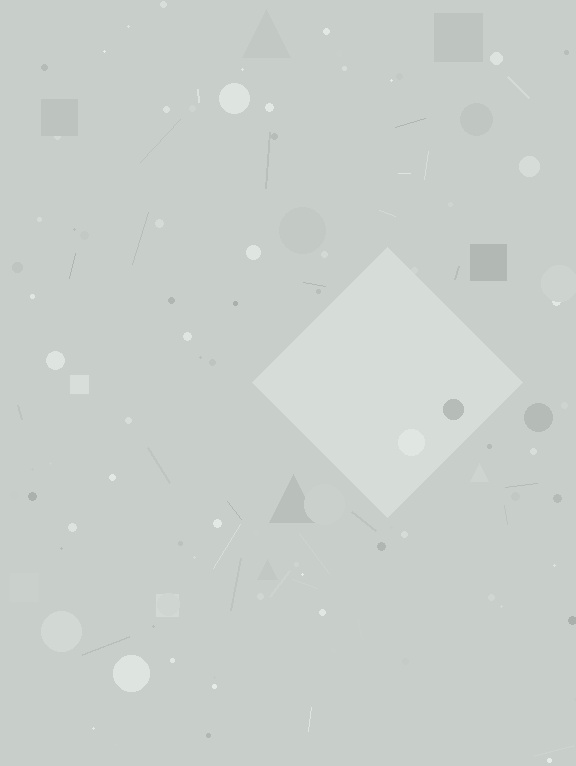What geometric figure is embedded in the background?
A diamond is embedded in the background.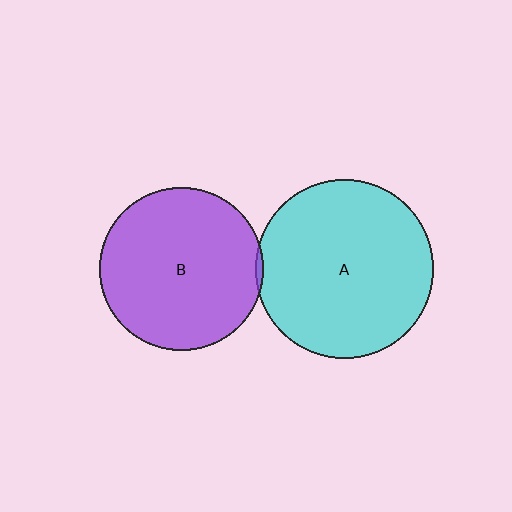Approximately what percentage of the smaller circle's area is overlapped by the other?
Approximately 5%.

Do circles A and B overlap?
Yes.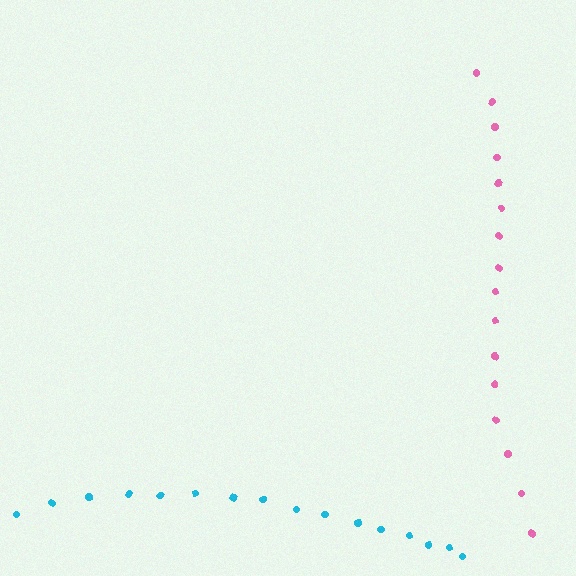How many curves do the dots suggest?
There are 2 distinct paths.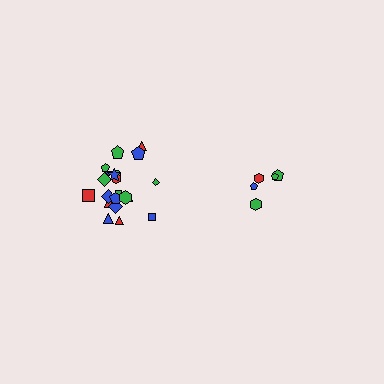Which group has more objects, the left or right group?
The left group.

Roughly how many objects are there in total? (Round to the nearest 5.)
Roughly 25 objects in total.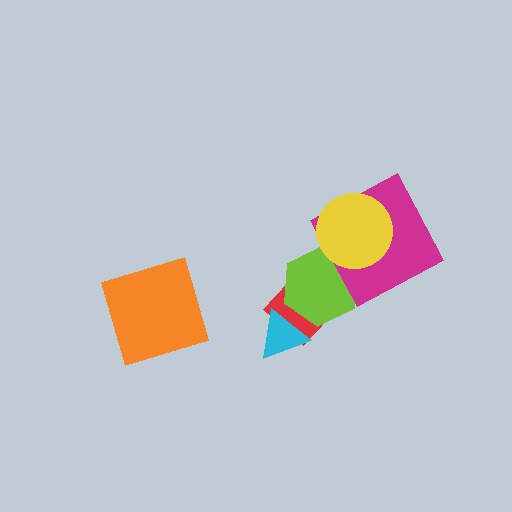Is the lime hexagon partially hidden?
Yes, it is partially covered by another shape.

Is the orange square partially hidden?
No, no other shape covers it.